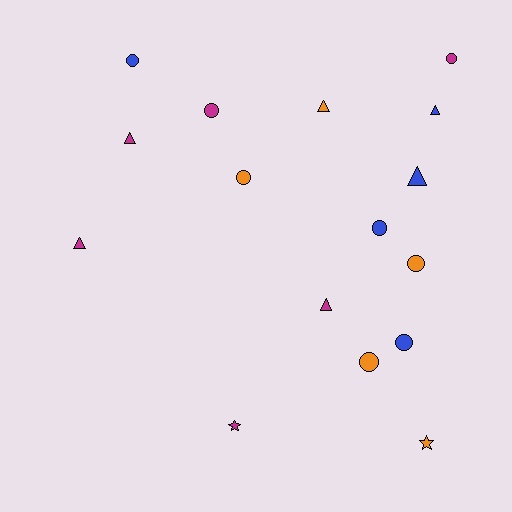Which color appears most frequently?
Magenta, with 6 objects.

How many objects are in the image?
There are 16 objects.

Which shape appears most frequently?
Circle, with 8 objects.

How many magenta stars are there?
There is 1 magenta star.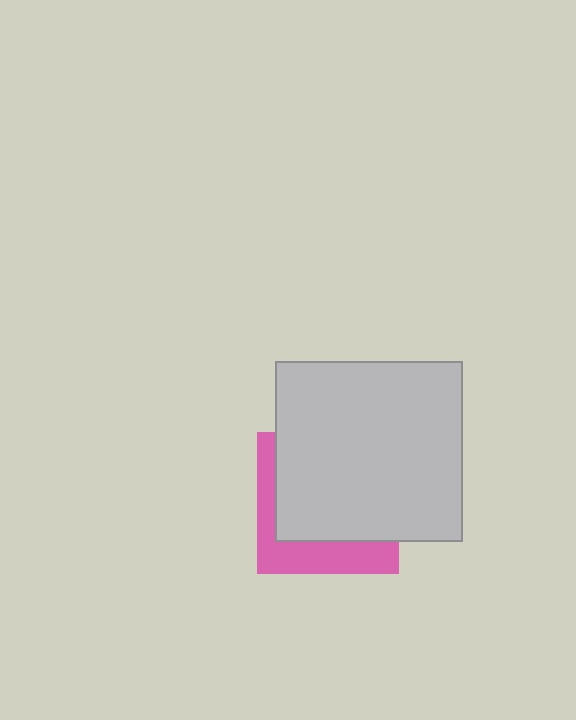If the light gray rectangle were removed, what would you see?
You would see the complete pink square.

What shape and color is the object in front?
The object in front is a light gray rectangle.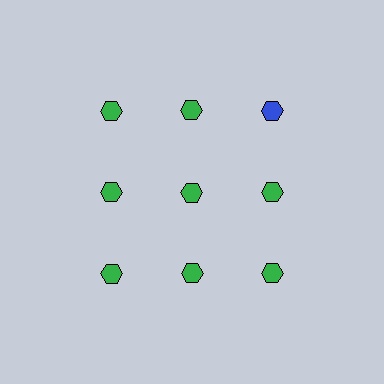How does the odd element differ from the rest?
It has a different color: blue instead of green.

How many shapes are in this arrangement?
There are 9 shapes arranged in a grid pattern.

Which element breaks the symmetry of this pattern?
The blue hexagon in the top row, center column breaks the symmetry. All other shapes are green hexagons.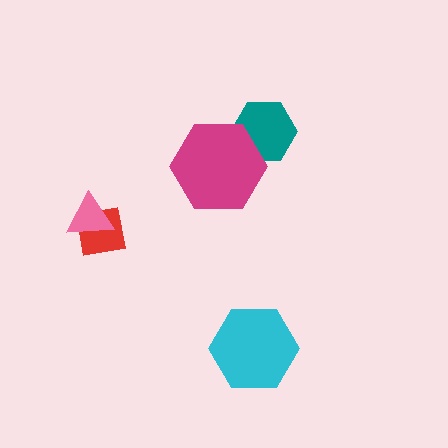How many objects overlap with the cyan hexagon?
0 objects overlap with the cyan hexagon.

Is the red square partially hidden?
Yes, it is partially covered by another shape.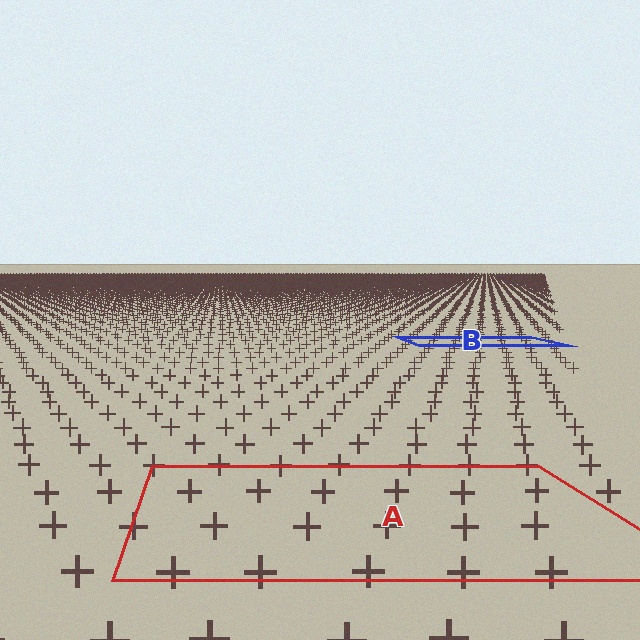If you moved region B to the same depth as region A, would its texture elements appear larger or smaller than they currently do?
They would appear larger. At a closer depth, the same texture elements are projected at a bigger on-screen size.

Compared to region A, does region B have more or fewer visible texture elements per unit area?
Region B has more texture elements per unit area — they are packed more densely because it is farther away.